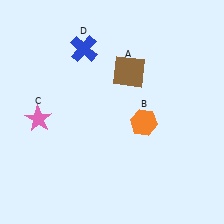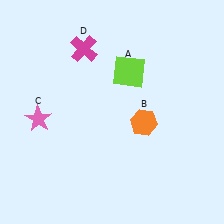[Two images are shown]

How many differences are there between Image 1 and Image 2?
There are 2 differences between the two images.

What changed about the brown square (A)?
In Image 1, A is brown. In Image 2, it changed to lime.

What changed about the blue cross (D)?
In Image 1, D is blue. In Image 2, it changed to magenta.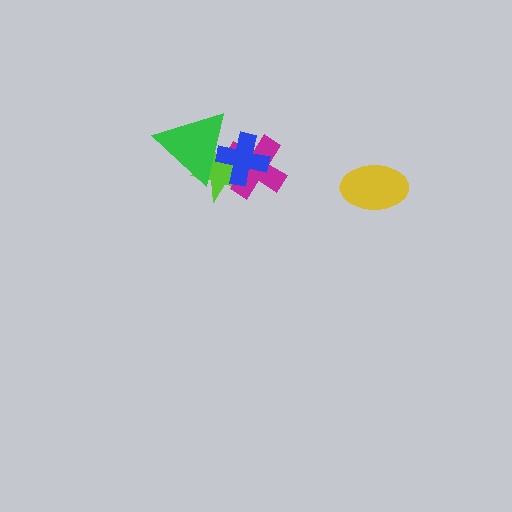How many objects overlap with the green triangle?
3 objects overlap with the green triangle.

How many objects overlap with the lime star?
3 objects overlap with the lime star.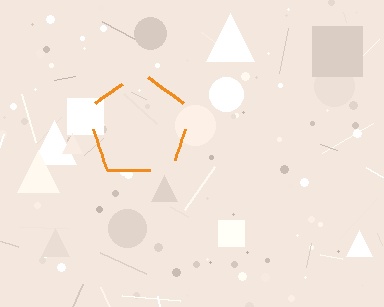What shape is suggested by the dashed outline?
The dashed outline suggests a pentagon.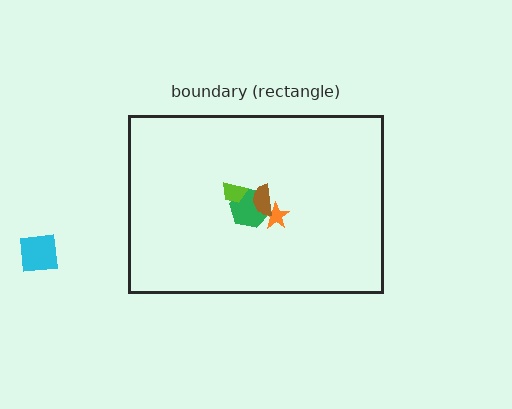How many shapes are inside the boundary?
4 inside, 1 outside.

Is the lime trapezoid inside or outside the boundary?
Inside.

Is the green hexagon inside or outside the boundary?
Inside.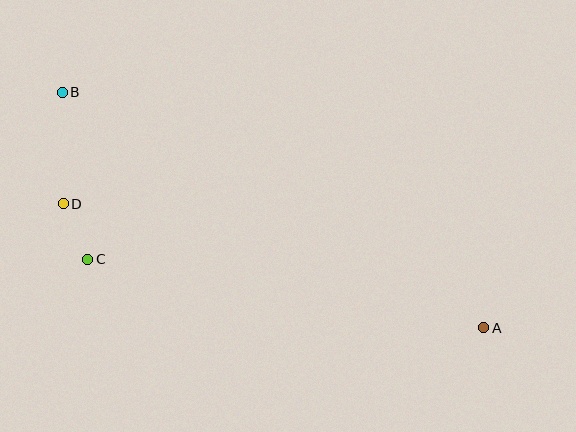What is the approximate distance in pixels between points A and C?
The distance between A and C is approximately 402 pixels.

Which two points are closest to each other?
Points C and D are closest to each other.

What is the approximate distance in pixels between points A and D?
The distance between A and D is approximately 438 pixels.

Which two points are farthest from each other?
Points A and B are farthest from each other.